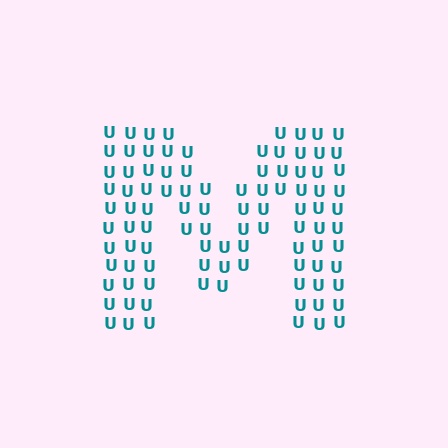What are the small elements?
The small elements are letter U's.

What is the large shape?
The large shape is the letter M.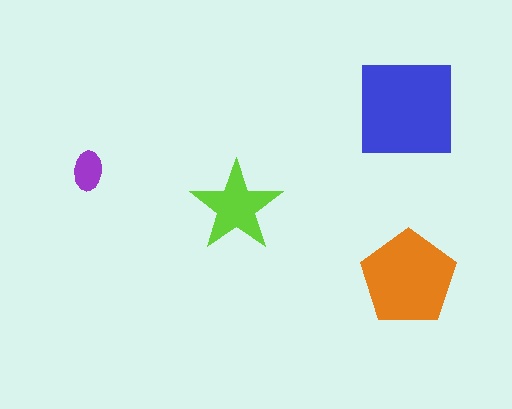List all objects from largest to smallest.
The blue square, the orange pentagon, the lime star, the purple ellipse.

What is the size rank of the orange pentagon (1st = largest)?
2nd.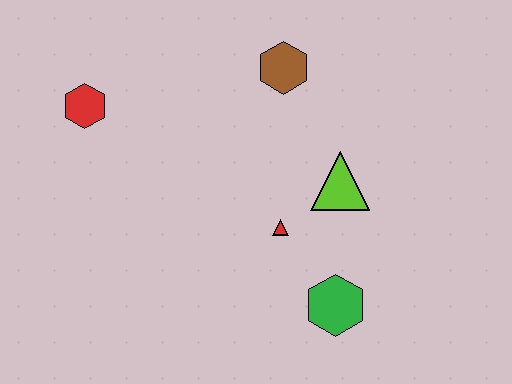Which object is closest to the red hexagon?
The brown hexagon is closest to the red hexagon.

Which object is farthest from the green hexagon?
The red hexagon is farthest from the green hexagon.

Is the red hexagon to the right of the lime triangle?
No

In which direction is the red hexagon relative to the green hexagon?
The red hexagon is to the left of the green hexagon.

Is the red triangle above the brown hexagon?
No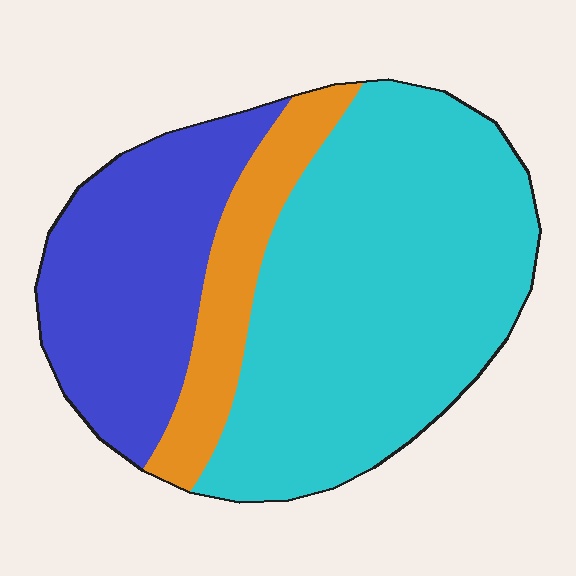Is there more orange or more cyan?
Cyan.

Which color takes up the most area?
Cyan, at roughly 55%.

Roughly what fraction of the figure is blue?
Blue covers about 30% of the figure.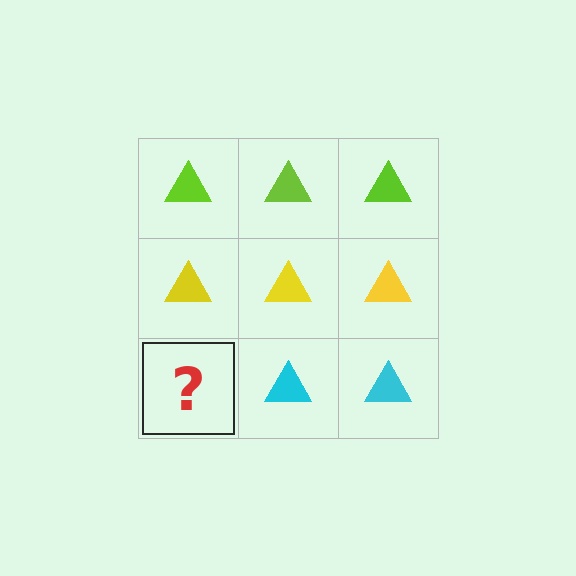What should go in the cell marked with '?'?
The missing cell should contain a cyan triangle.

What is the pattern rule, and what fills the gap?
The rule is that each row has a consistent color. The gap should be filled with a cyan triangle.